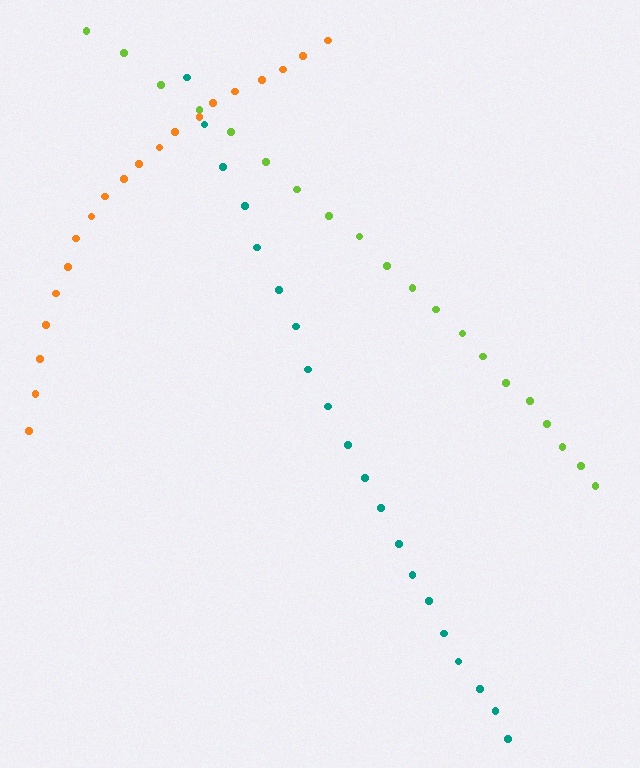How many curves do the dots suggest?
There are 3 distinct paths.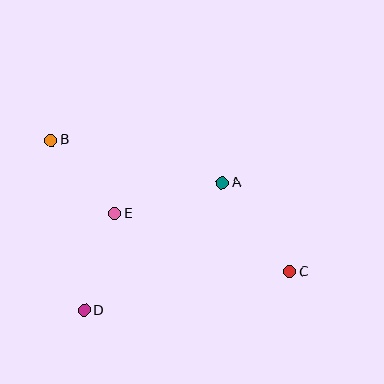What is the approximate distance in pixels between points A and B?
The distance between A and B is approximately 176 pixels.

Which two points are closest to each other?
Points B and E are closest to each other.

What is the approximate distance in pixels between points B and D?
The distance between B and D is approximately 173 pixels.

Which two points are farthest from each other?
Points B and C are farthest from each other.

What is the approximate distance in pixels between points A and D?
The distance between A and D is approximately 188 pixels.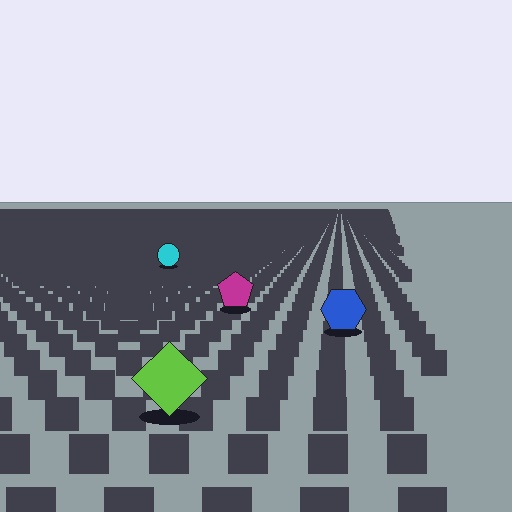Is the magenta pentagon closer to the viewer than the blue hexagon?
No. The blue hexagon is closer — you can tell from the texture gradient: the ground texture is coarser near it.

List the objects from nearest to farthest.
From nearest to farthest: the lime diamond, the blue hexagon, the magenta pentagon, the cyan circle.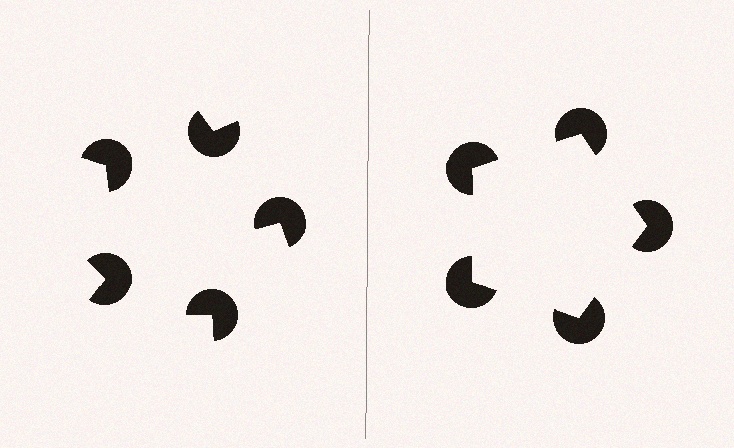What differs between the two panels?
The pac-man discs are positioned identically on both sides; only the wedge orientations differ. On the right they align to a pentagon; on the left they are misaligned.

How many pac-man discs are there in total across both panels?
10 — 5 on each side.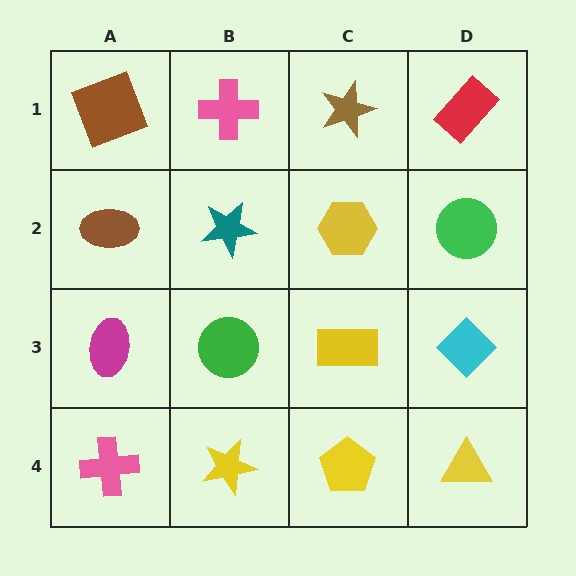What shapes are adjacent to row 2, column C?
A brown star (row 1, column C), a yellow rectangle (row 3, column C), a teal star (row 2, column B), a green circle (row 2, column D).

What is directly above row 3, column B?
A teal star.